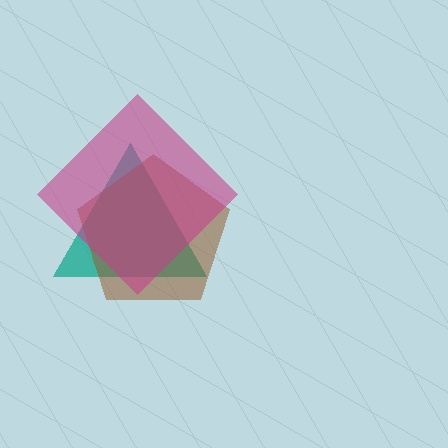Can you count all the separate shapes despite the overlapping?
Yes, there are 3 separate shapes.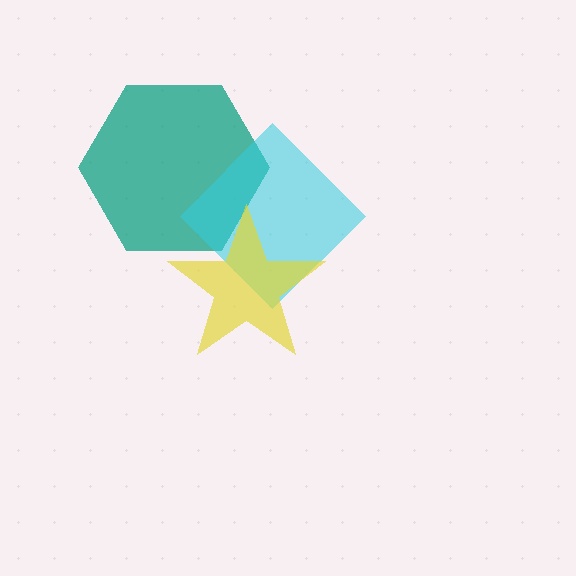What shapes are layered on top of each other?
The layered shapes are: a teal hexagon, a cyan diamond, a yellow star.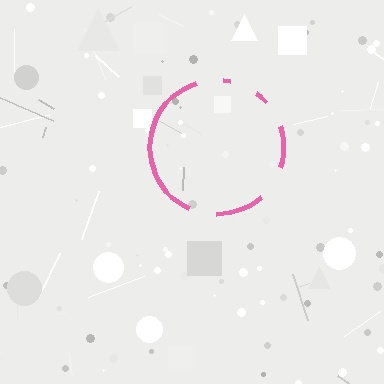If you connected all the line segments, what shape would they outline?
They would outline a circle.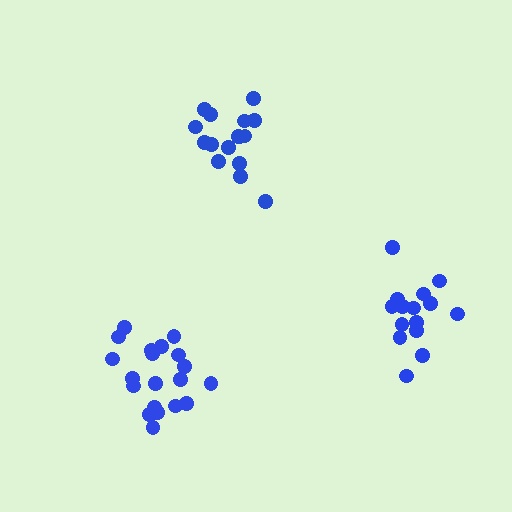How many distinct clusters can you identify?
There are 3 distinct clusters.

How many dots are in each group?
Group 1: 16 dots, Group 2: 15 dots, Group 3: 20 dots (51 total).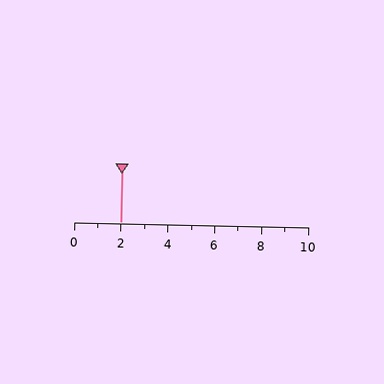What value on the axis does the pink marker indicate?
The marker indicates approximately 2.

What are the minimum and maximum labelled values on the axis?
The axis runs from 0 to 10.